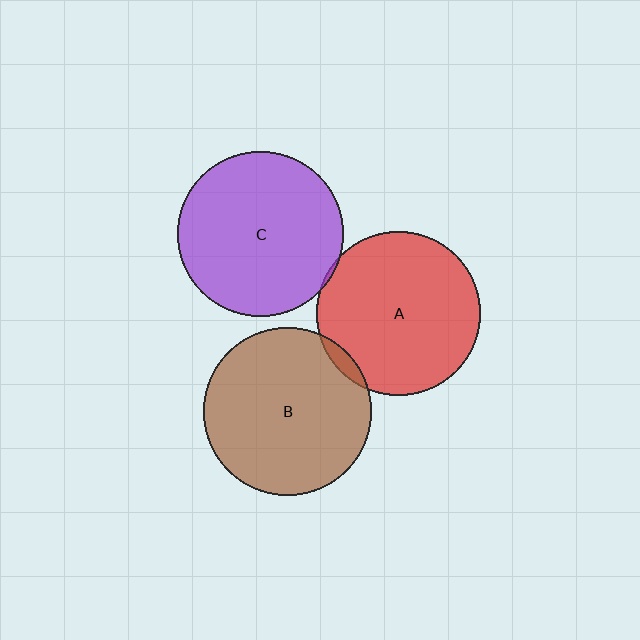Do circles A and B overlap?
Yes.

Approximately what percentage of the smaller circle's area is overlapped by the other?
Approximately 5%.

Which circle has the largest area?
Circle B (brown).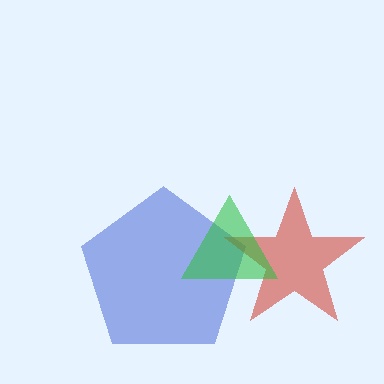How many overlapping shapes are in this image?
There are 3 overlapping shapes in the image.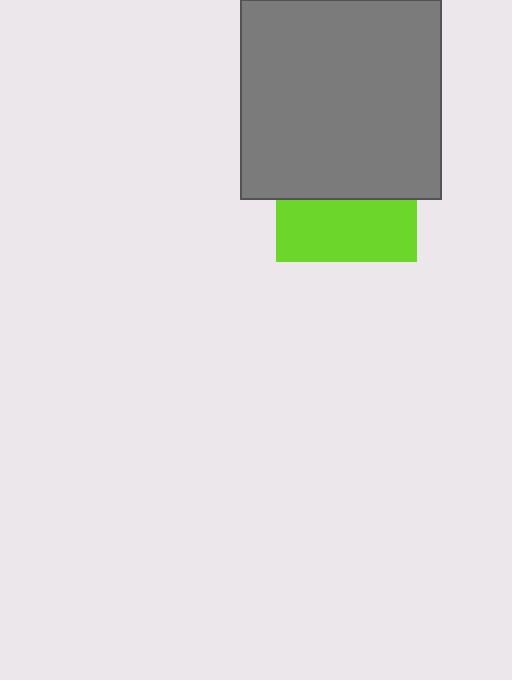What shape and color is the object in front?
The object in front is a gray square.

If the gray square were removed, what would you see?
You would see the complete lime square.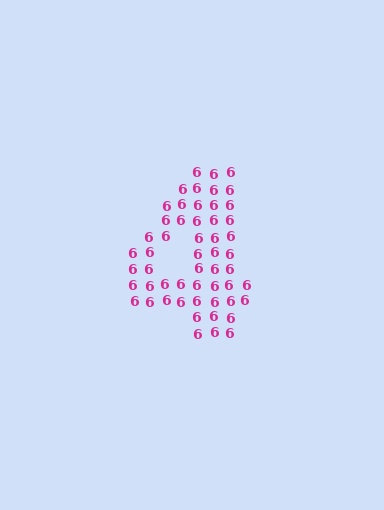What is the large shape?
The large shape is the digit 4.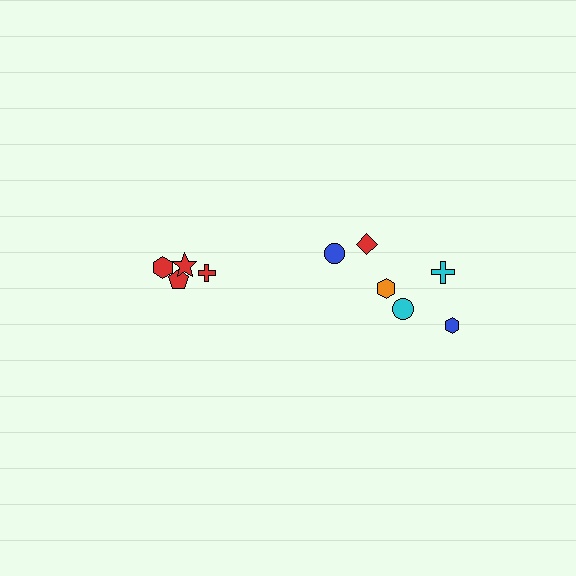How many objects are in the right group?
There are 6 objects.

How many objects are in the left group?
There are 4 objects.